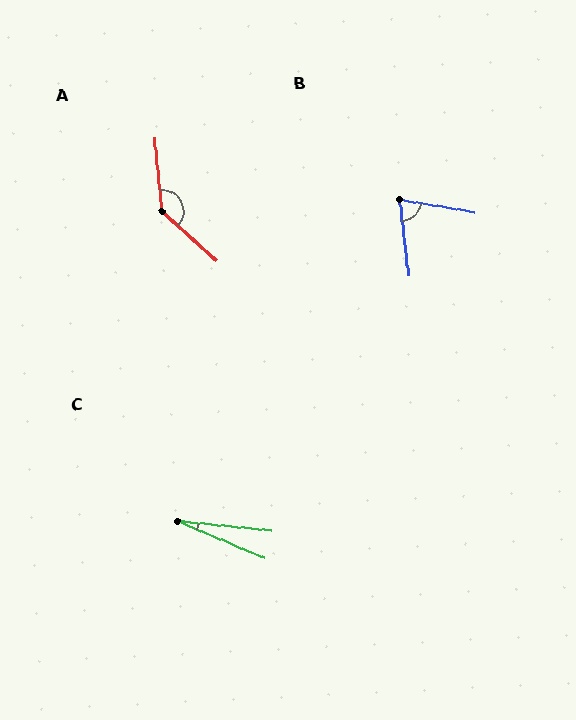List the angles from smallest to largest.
C (17°), B (73°), A (138°).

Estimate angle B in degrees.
Approximately 73 degrees.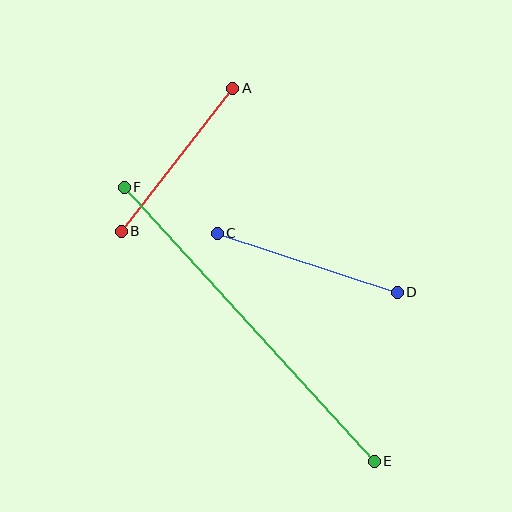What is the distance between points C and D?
The distance is approximately 190 pixels.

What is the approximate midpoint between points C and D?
The midpoint is at approximately (307, 263) pixels.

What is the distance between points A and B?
The distance is approximately 181 pixels.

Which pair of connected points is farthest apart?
Points E and F are farthest apart.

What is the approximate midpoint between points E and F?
The midpoint is at approximately (249, 324) pixels.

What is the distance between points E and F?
The distance is approximately 371 pixels.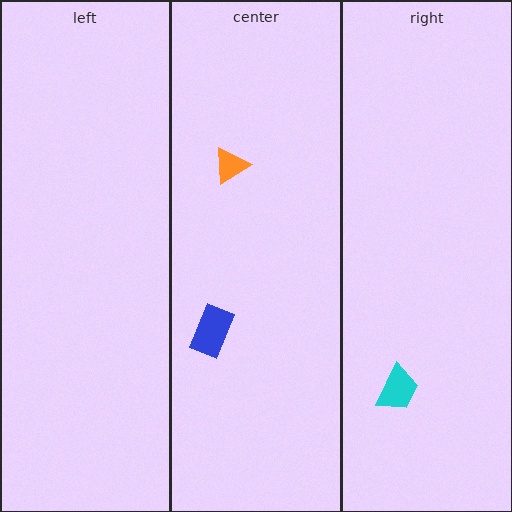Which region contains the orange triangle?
The center region.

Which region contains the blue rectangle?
The center region.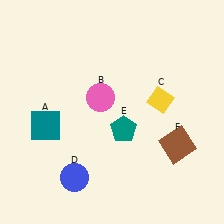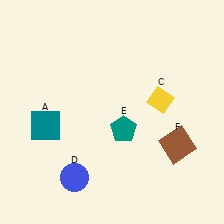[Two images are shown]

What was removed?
The pink circle (B) was removed in Image 2.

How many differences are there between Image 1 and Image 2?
There is 1 difference between the two images.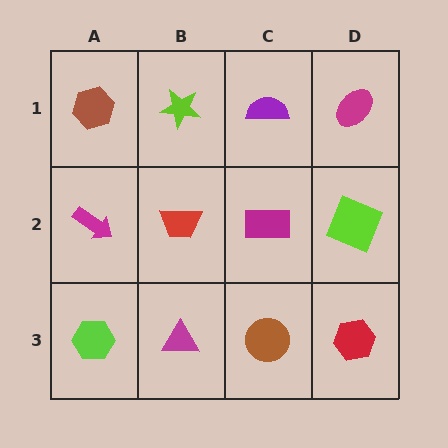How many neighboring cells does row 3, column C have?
3.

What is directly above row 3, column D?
A lime square.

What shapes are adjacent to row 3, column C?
A magenta rectangle (row 2, column C), a magenta triangle (row 3, column B), a red hexagon (row 3, column D).